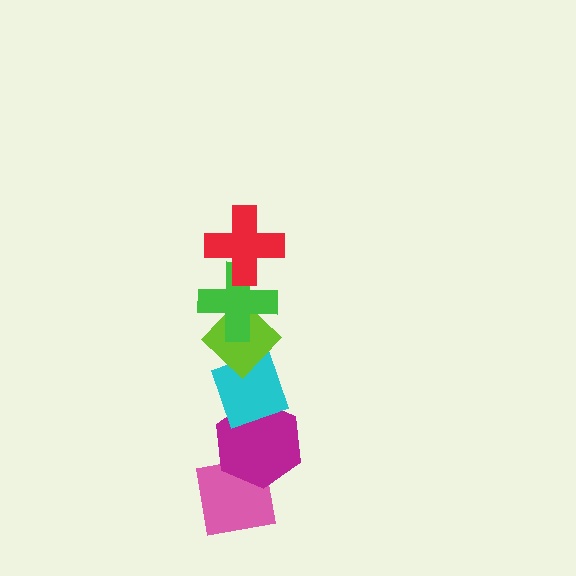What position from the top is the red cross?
The red cross is 1st from the top.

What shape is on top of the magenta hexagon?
The cyan diamond is on top of the magenta hexagon.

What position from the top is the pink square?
The pink square is 6th from the top.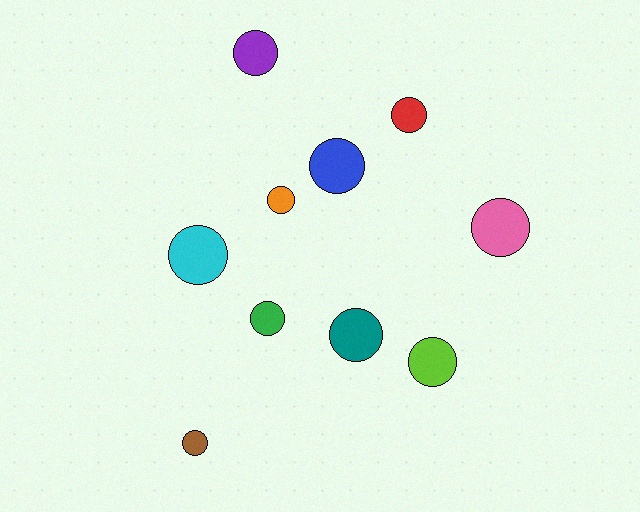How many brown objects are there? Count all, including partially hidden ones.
There is 1 brown object.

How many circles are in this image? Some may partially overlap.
There are 10 circles.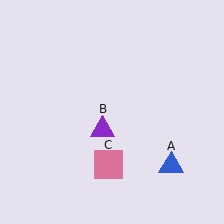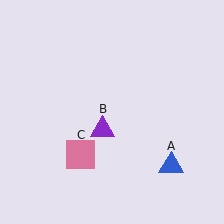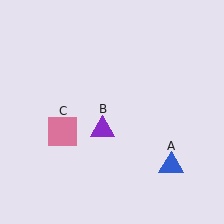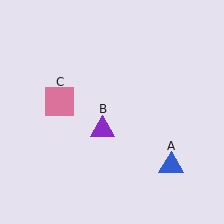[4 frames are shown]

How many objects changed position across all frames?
1 object changed position: pink square (object C).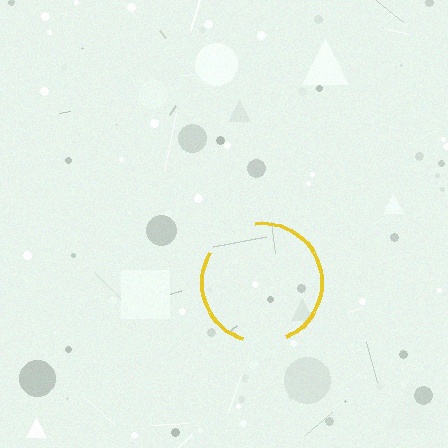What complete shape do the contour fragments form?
The contour fragments form a circle.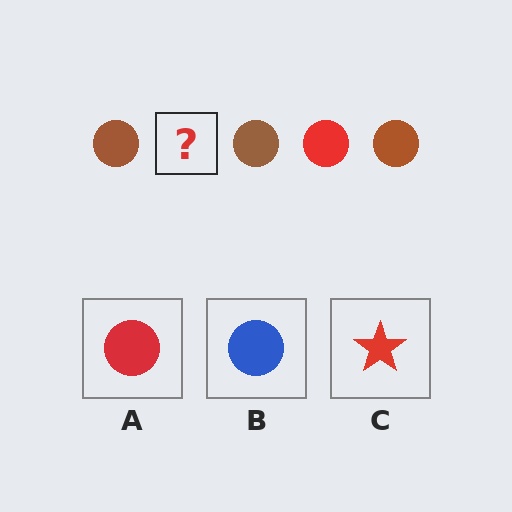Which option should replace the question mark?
Option A.